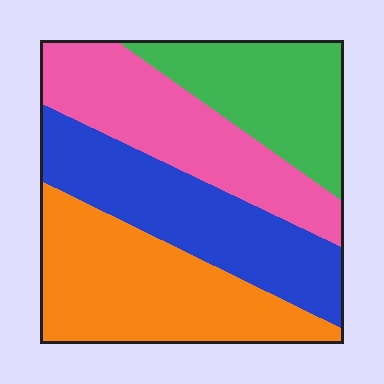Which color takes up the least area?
Green, at roughly 20%.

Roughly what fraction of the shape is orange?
Orange covers about 30% of the shape.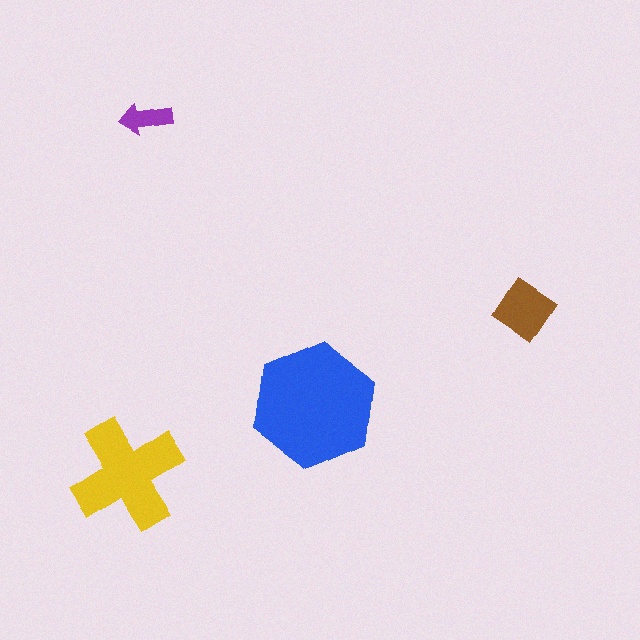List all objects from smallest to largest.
The purple arrow, the brown diamond, the yellow cross, the blue hexagon.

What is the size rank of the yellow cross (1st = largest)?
2nd.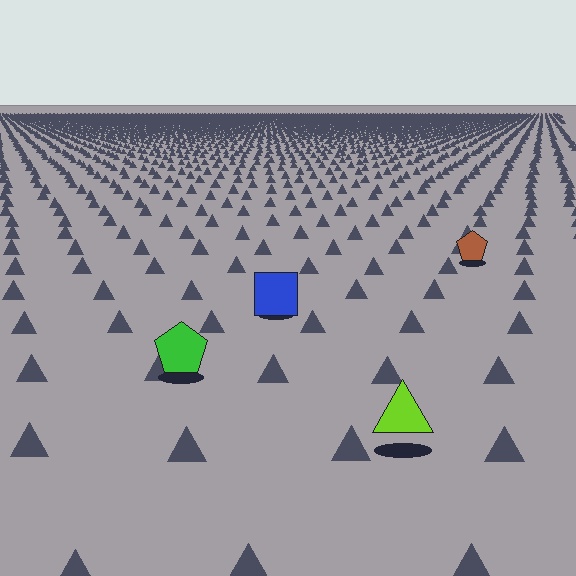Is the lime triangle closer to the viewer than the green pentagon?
Yes. The lime triangle is closer — you can tell from the texture gradient: the ground texture is coarser near it.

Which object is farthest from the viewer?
The brown pentagon is farthest from the viewer. It appears smaller and the ground texture around it is denser.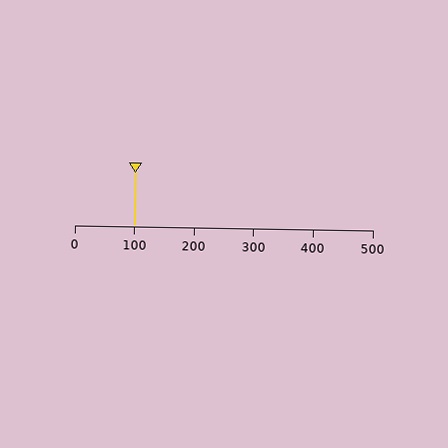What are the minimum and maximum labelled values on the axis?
The axis runs from 0 to 500.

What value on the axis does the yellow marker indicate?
The marker indicates approximately 100.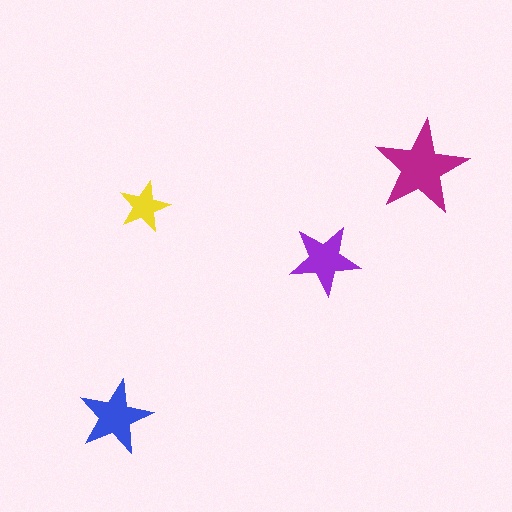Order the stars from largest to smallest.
the magenta one, the blue one, the purple one, the yellow one.